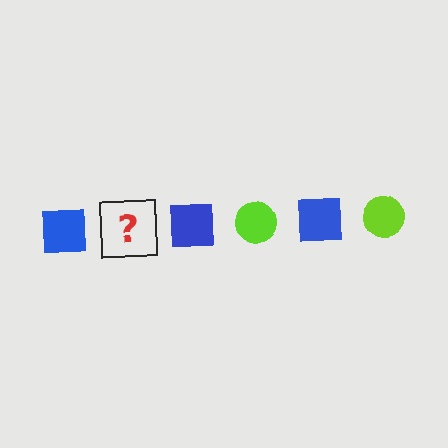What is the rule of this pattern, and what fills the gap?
The rule is that the pattern alternates between blue square and lime circle. The gap should be filled with a lime circle.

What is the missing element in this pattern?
The missing element is a lime circle.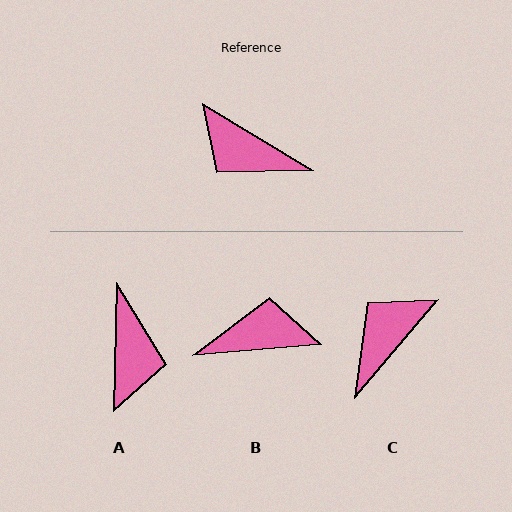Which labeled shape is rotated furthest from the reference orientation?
B, about 144 degrees away.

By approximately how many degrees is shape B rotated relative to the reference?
Approximately 144 degrees clockwise.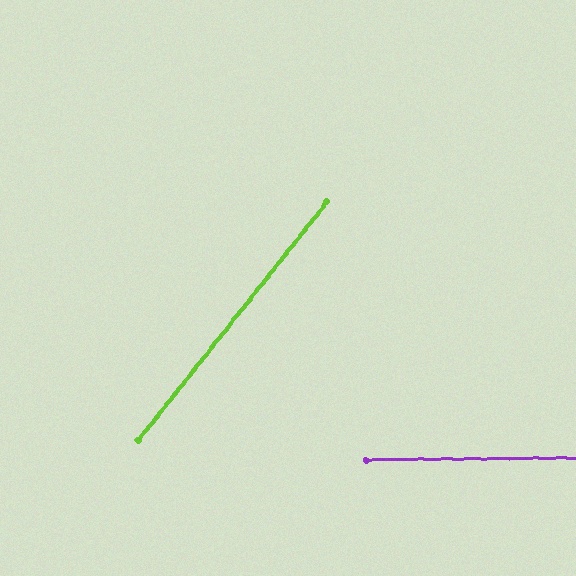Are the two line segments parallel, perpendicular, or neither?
Neither parallel nor perpendicular — they differ by about 51°.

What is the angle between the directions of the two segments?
Approximately 51 degrees.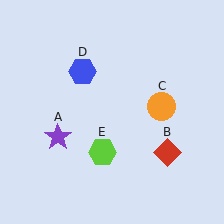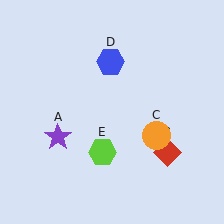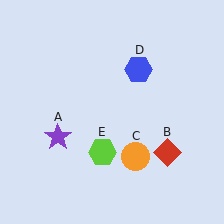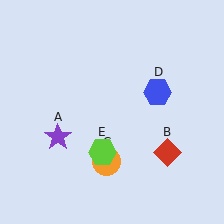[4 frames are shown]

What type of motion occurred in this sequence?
The orange circle (object C), blue hexagon (object D) rotated clockwise around the center of the scene.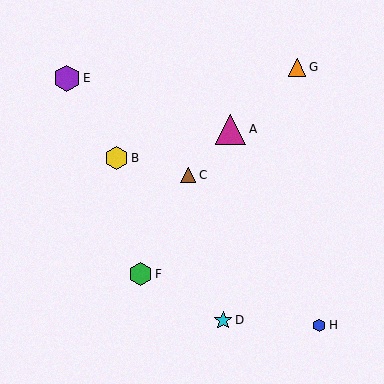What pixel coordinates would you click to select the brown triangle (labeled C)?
Click at (188, 175) to select the brown triangle C.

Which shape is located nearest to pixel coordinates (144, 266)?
The green hexagon (labeled F) at (141, 274) is nearest to that location.